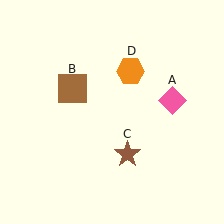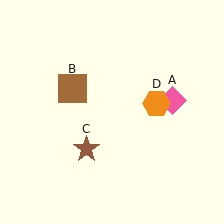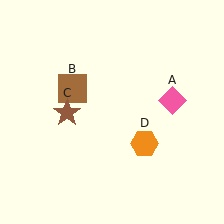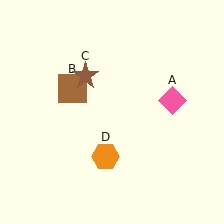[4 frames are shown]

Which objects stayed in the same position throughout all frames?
Pink diamond (object A) and brown square (object B) remained stationary.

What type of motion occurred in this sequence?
The brown star (object C), orange hexagon (object D) rotated clockwise around the center of the scene.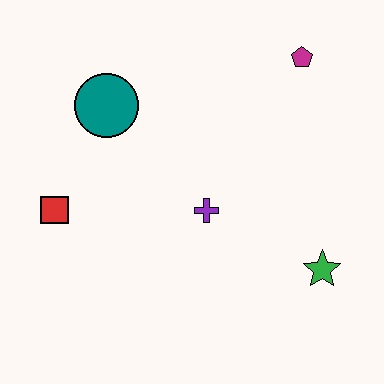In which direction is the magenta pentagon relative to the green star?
The magenta pentagon is above the green star.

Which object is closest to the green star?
The purple cross is closest to the green star.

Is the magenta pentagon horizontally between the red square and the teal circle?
No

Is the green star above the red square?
No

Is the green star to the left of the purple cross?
No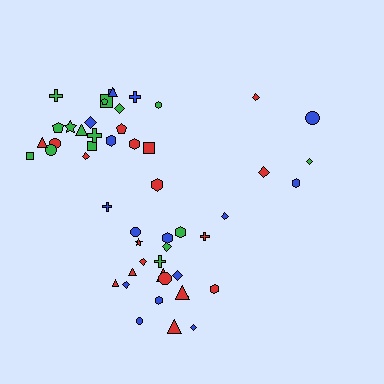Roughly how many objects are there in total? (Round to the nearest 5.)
Roughly 50 objects in total.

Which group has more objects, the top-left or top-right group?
The top-left group.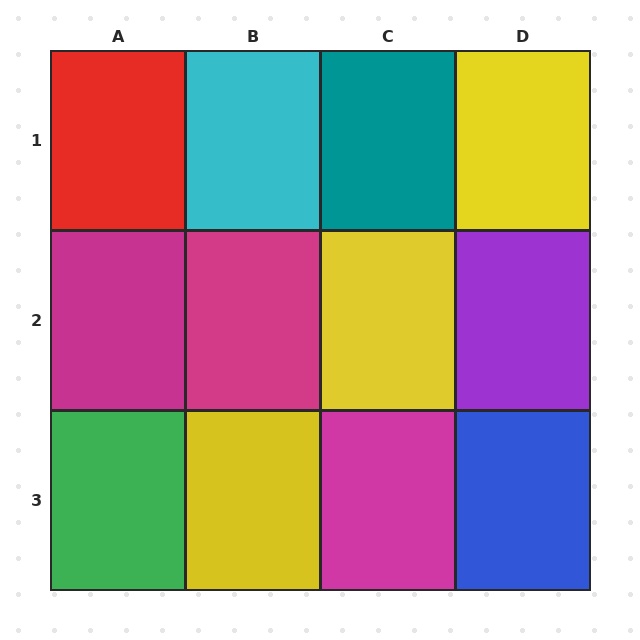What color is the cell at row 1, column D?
Yellow.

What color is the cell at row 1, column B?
Cyan.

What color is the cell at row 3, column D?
Blue.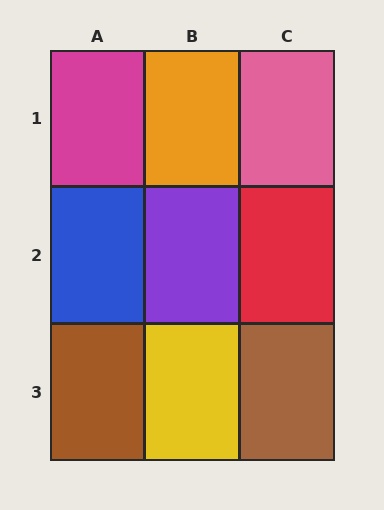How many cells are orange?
1 cell is orange.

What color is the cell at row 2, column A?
Blue.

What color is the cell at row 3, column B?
Yellow.